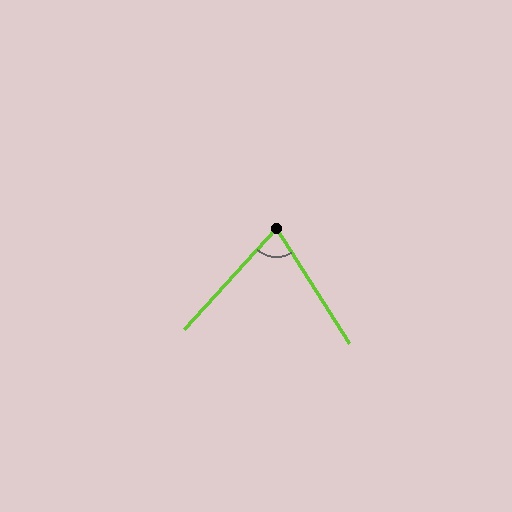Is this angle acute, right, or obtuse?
It is acute.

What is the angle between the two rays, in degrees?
Approximately 75 degrees.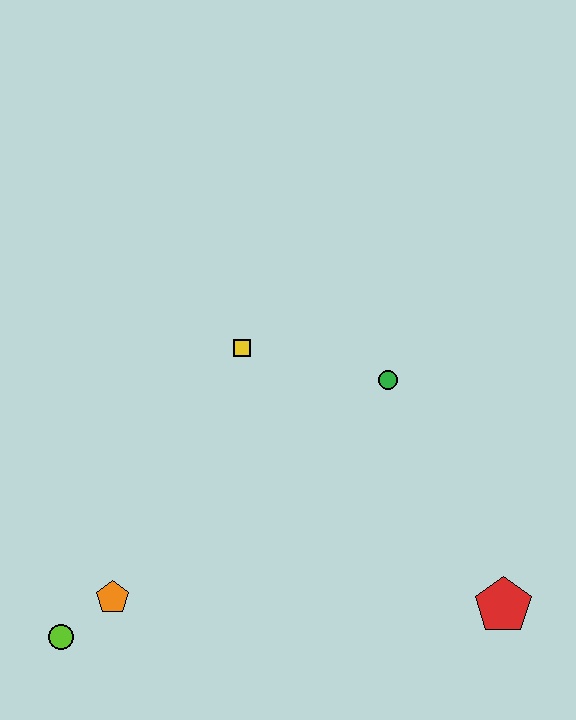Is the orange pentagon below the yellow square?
Yes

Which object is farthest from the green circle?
The lime circle is farthest from the green circle.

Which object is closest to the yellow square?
The green circle is closest to the yellow square.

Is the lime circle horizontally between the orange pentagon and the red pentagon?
No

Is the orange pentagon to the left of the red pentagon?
Yes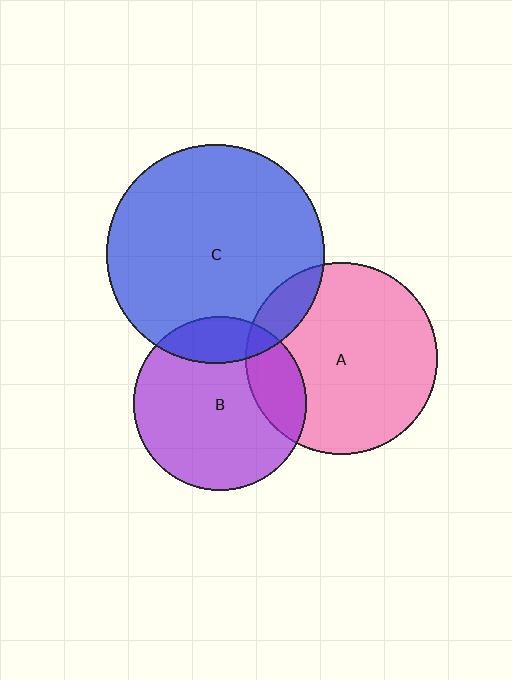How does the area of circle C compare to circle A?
Approximately 1.3 times.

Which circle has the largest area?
Circle C (blue).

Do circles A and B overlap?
Yes.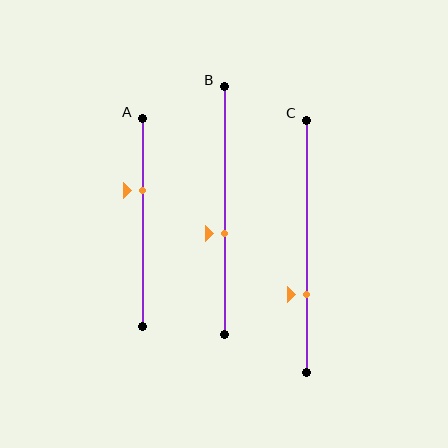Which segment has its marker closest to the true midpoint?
Segment B has its marker closest to the true midpoint.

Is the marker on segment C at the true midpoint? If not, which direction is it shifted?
No, the marker on segment C is shifted downward by about 19% of the segment length.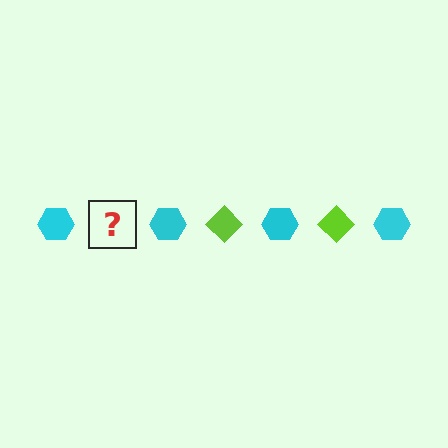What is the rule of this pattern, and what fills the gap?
The rule is that the pattern alternates between cyan hexagon and lime diamond. The gap should be filled with a lime diamond.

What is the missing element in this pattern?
The missing element is a lime diamond.